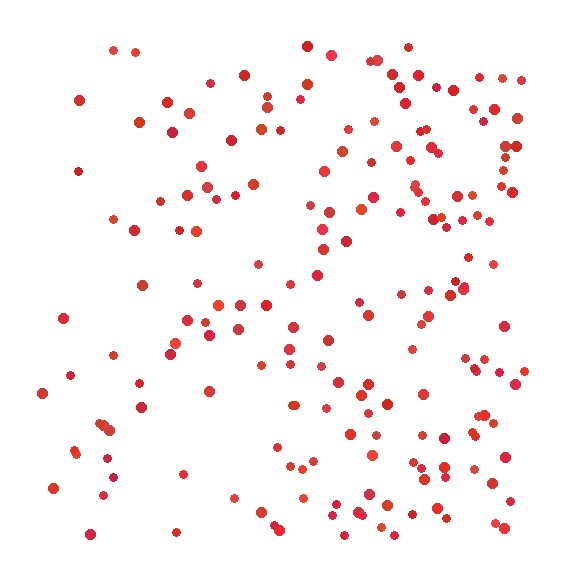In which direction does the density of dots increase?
From left to right, with the right side densest.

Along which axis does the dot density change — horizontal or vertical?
Horizontal.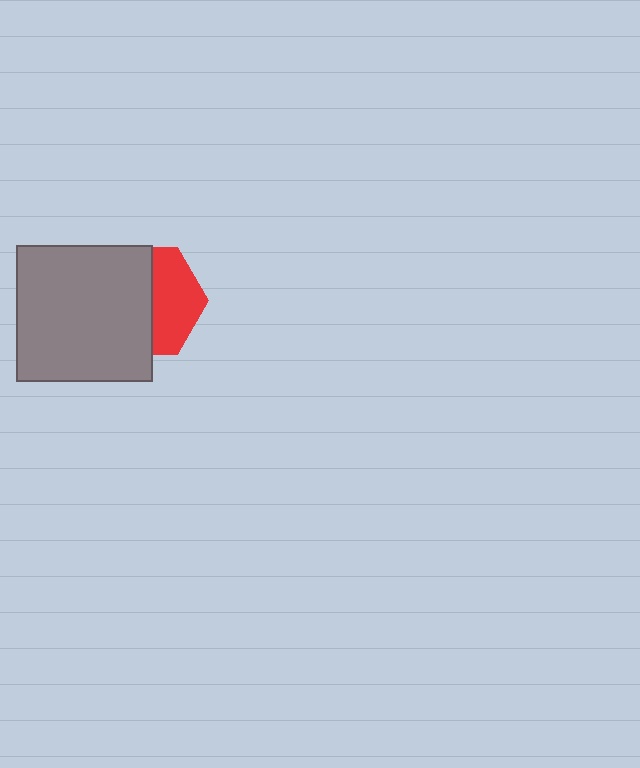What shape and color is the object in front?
The object in front is a gray square.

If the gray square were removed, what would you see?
You would see the complete red hexagon.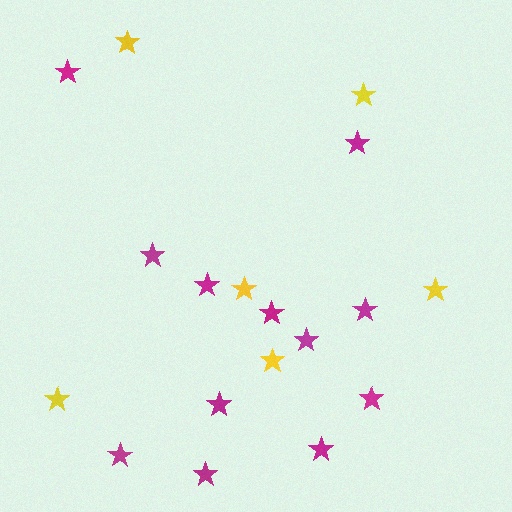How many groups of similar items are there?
There are 2 groups: one group of yellow stars (6) and one group of magenta stars (12).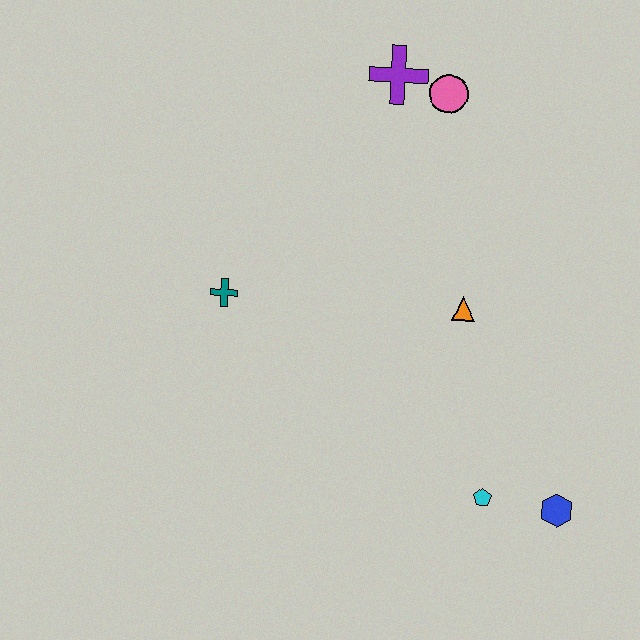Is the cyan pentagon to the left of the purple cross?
No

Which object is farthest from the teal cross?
The blue hexagon is farthest from the teal cross.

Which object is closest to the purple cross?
The pink circle is closest to the purple cross.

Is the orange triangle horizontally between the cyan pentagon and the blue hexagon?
No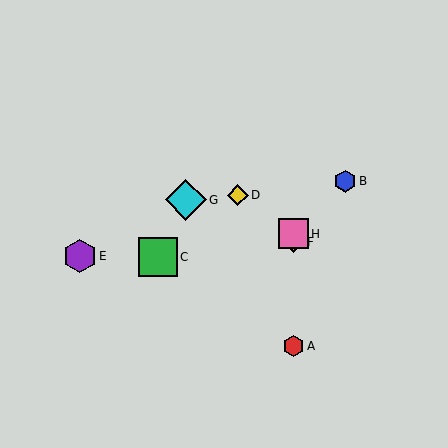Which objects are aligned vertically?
Objects A, F, H are aligned vertically.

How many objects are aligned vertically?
3 objects (A, F, H) are aligned vertically.